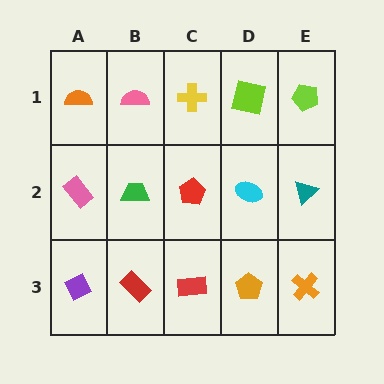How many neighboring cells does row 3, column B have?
3.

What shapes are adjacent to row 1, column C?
A red pentagon (row 2, column C), a pink semicircle (row 1, column B), a lime square (row 1, column D).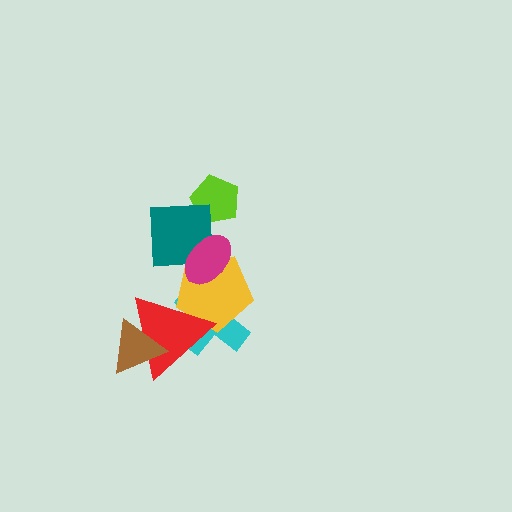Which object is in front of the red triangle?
The brown triangle is in front of the red triangle.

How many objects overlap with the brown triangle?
1 object overlaps with the brown triangle.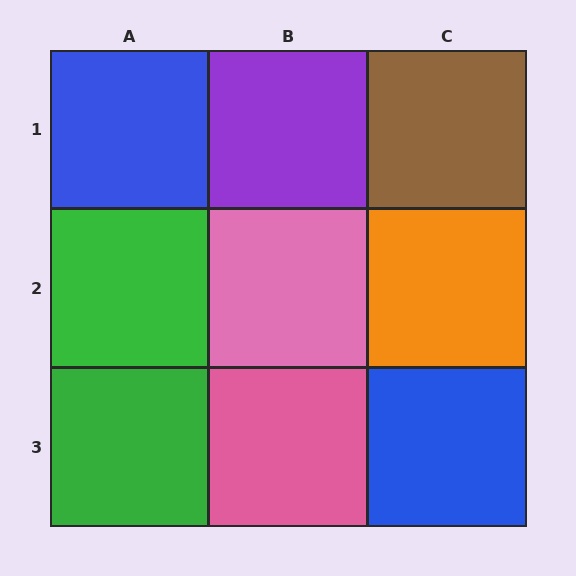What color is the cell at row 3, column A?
Green.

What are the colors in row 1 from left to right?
Blue, purple, brown.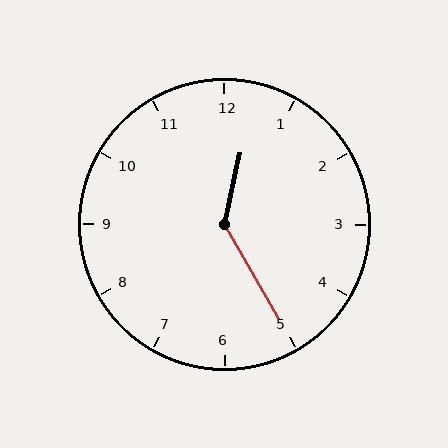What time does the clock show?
12:25.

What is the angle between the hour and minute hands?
Approximately 138 degrees.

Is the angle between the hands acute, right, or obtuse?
It is obtuse.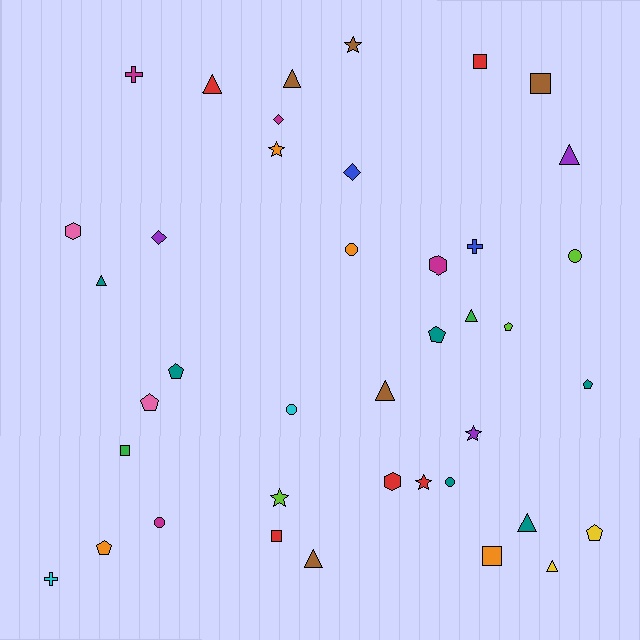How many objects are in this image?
There are 40 objects.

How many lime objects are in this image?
There are 3 lime objects.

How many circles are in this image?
There are 5 circles.